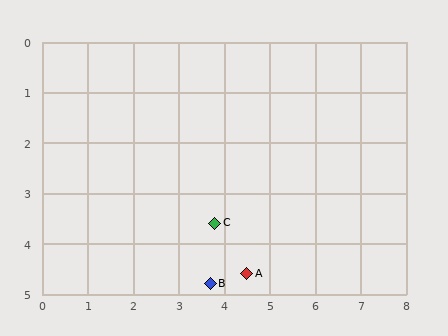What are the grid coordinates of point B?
Point B is at approximately (3.7, 4.8).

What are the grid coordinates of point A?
Point A is at approximately (4.5, 4.6).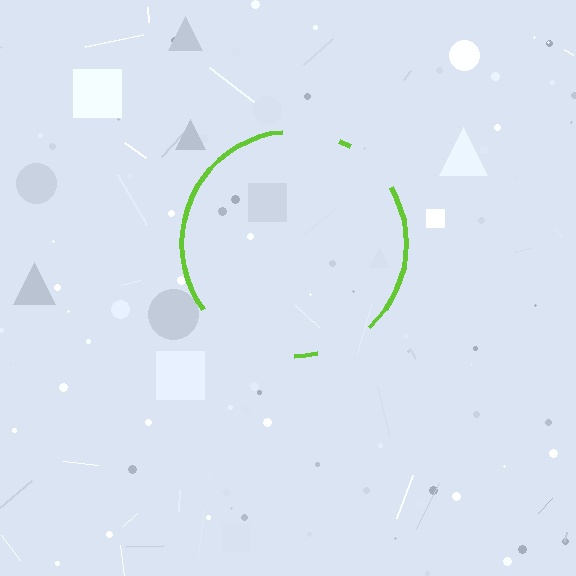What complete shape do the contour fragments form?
The contour fragments form a circle.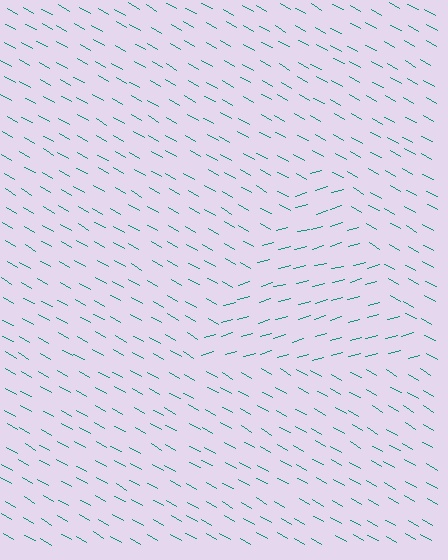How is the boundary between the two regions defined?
The boundary is defined purely by a change in line orientation (approximately 45 degrees difference). All lines are the same color and thickness.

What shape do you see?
I see a triangle.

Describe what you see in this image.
The image is filled with small teal line segments. A triangle region in the image has lines oriented differently from the surrounding lines, creating a visible texture boundary.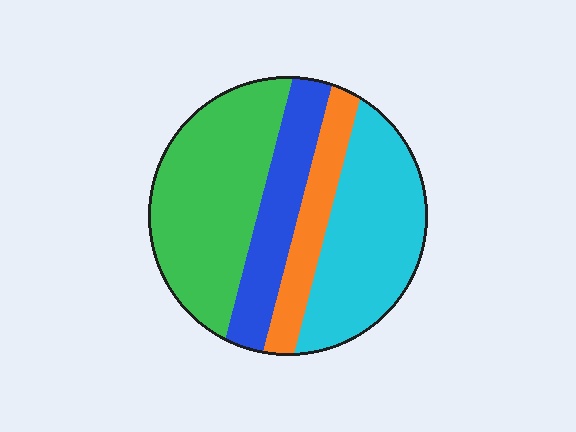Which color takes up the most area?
Green, at roughly 35%.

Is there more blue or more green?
Green.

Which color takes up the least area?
Orange, at roughly 15%.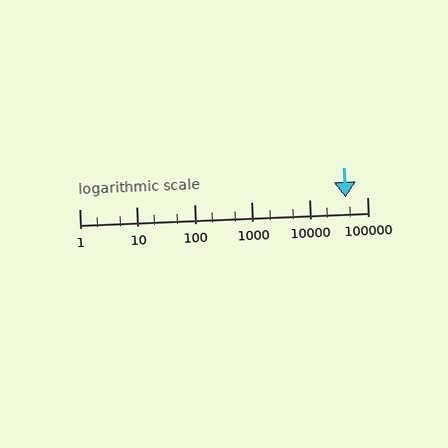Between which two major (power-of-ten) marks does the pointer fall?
The pointer is between 10000 and 100000.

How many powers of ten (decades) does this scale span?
The scale spans 5 decades, from 1 to 100000.